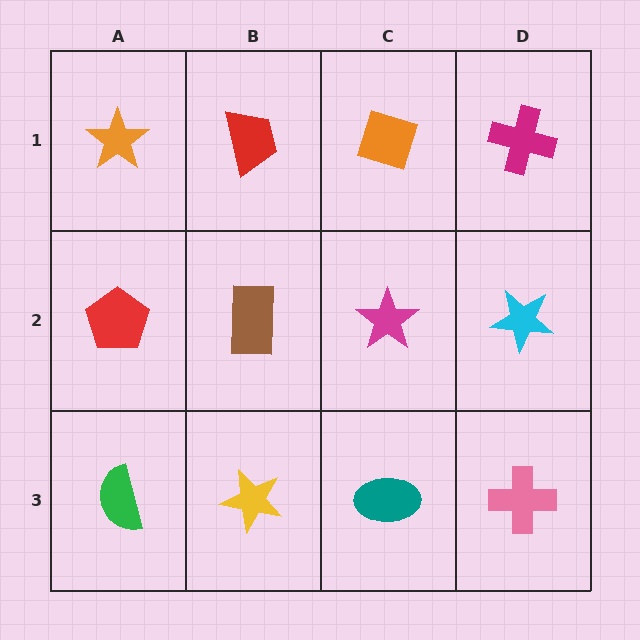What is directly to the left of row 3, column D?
A teal ellipse.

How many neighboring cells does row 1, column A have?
2.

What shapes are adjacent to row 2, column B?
A red trapezoid (row 1, column B), a yellow star (row 3, column B), a red pentagon (row 2, column A), a magenta star (row 2, column C).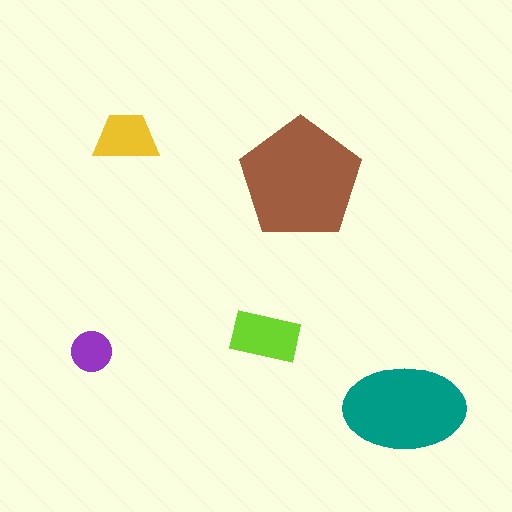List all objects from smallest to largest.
The purple circle, the yellow trapezoid, the lime rectangle, the teal ellipse, the brown pentagon.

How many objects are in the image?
There are 5 objects in the image.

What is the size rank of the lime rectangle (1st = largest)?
3rd.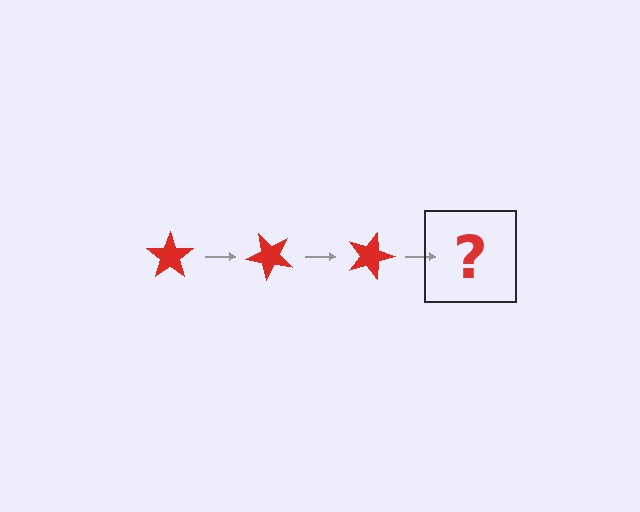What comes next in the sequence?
The next element should be a red star rotated 135 degrees.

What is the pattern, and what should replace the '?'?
The pattern is that the star rotates 45 degrees each step. The '?' should be a red star rotated 135 degrees.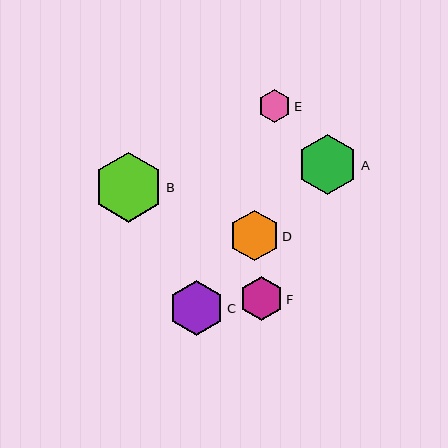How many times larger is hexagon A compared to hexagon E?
Hexagon A is approximately 1.8 times the size of hexagon E.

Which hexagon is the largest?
Hexagon B is the largest with a size of approximately 70 pixels.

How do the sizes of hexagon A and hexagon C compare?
Hexagon A and hexagon C are approximately the same size.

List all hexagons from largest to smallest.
From largest to smallest: B, A, C, D, F, E.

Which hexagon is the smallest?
Hexagon E is the smallest with a size of approximately 33 pixels.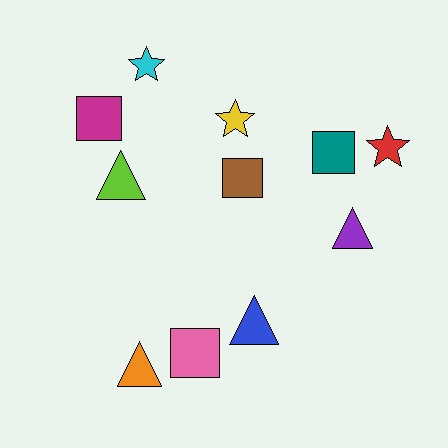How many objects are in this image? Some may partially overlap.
There are 11 objects.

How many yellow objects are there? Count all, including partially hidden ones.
There is 1 yellow object.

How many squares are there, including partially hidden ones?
There are 4 squares.